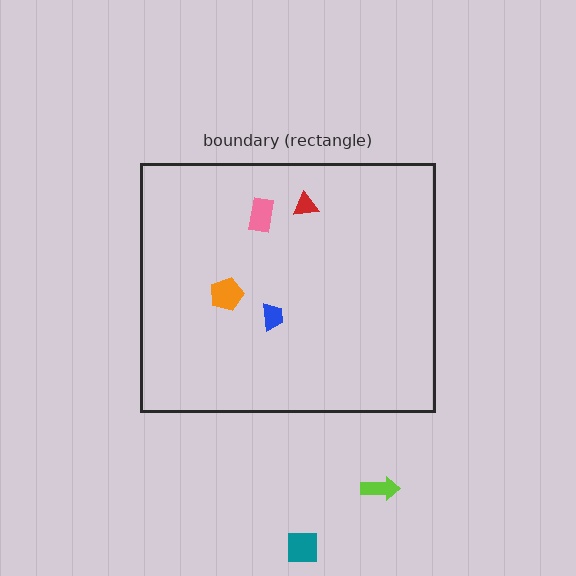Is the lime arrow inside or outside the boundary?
Outside.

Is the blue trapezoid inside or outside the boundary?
Inside.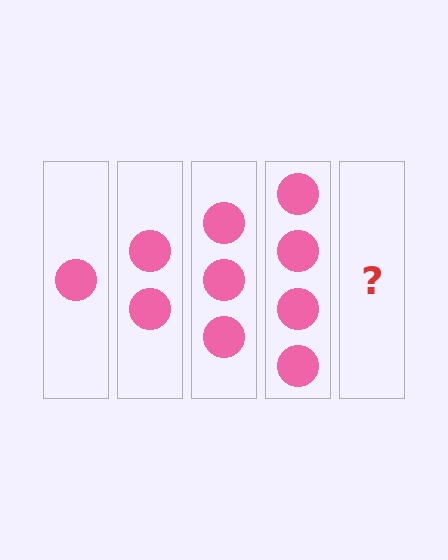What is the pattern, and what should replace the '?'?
The pattern is that each step adds one more circle. The '?' should be 5 circles.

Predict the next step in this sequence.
The next step is 5 circles.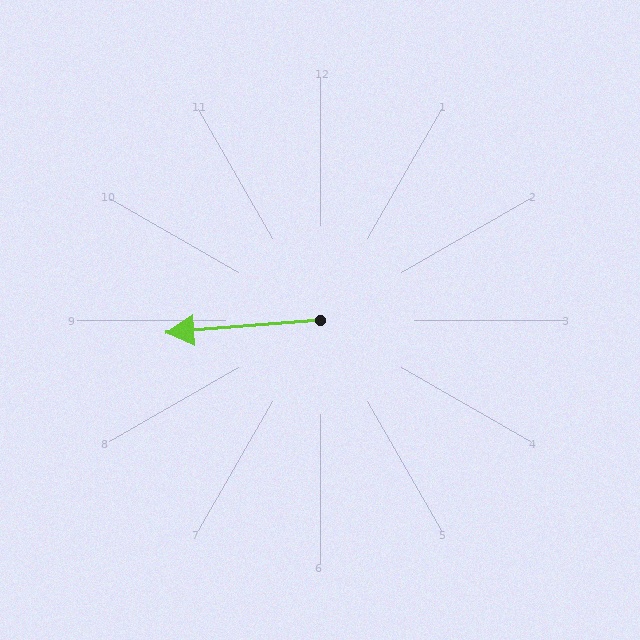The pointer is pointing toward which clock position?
Roughly 9 o'clock.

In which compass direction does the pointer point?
West.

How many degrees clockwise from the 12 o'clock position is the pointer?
Approximately 265 degrees.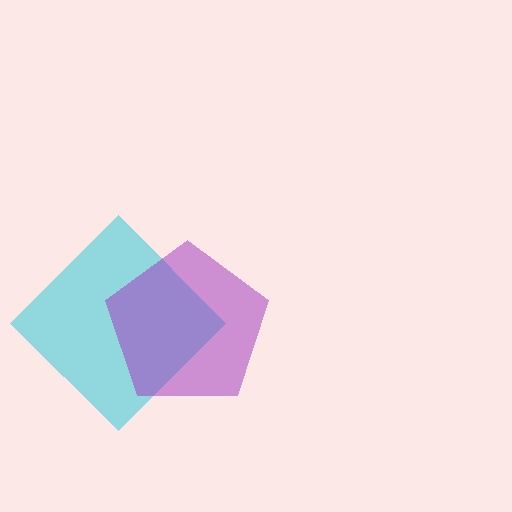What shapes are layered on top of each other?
The layered shapes are: a cyan diamond, a purple pentagon.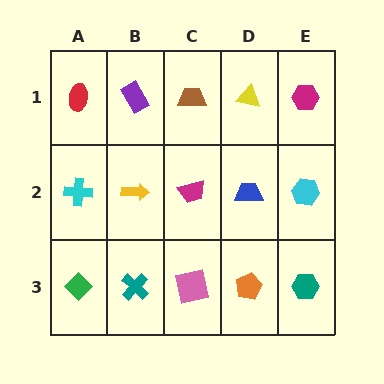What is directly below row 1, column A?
A cyan cross.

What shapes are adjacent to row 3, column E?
A cyan hexagon (row 2, column E), an orange pentagon (row 3, column D).